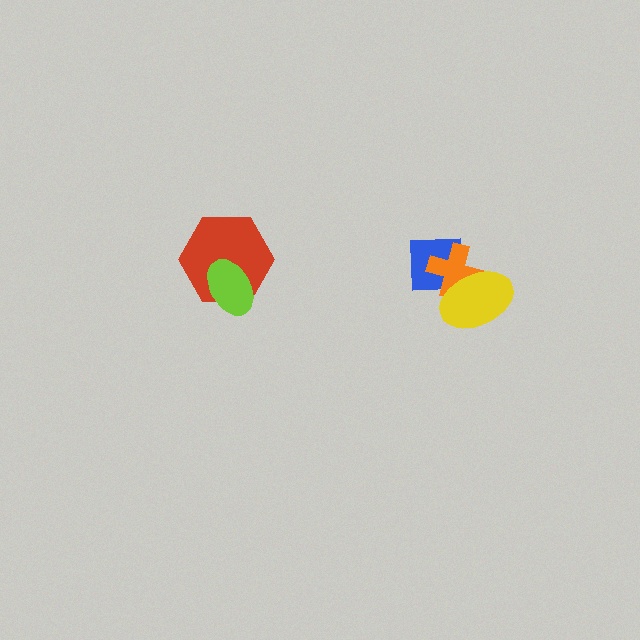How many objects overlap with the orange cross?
2 objects overlap with the orange cross.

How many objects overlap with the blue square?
2 objects overlap with the blue square.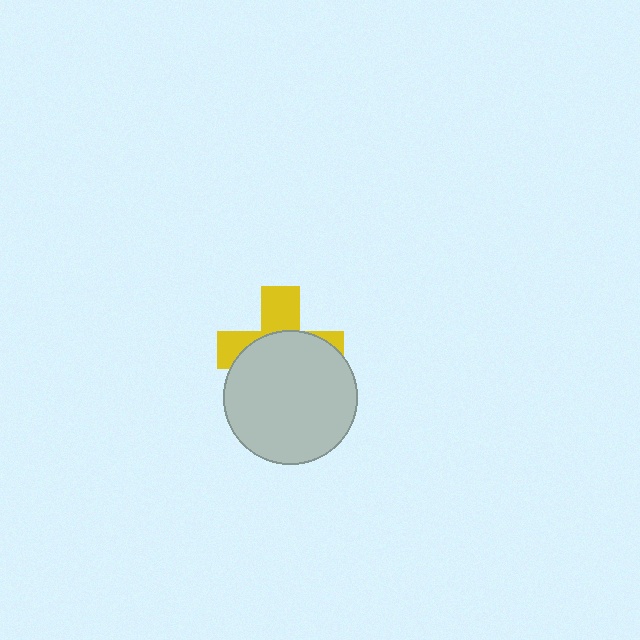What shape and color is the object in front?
The object in front is a light gray circle.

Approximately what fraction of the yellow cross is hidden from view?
Roughly 62% of the yellow cross is hidden behind the light gray circle.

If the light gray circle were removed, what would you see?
You would see the complete yellow cross.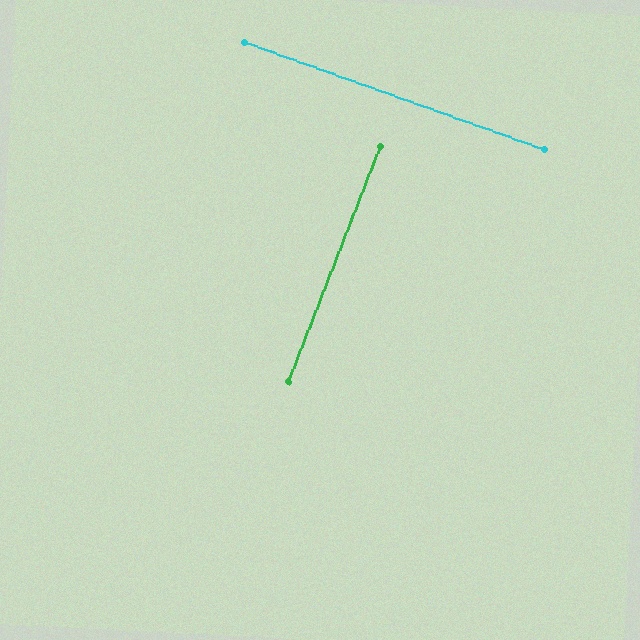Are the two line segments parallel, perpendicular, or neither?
Perpendicular — they meet at approximately 88°.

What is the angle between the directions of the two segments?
Approximately 88 degrees.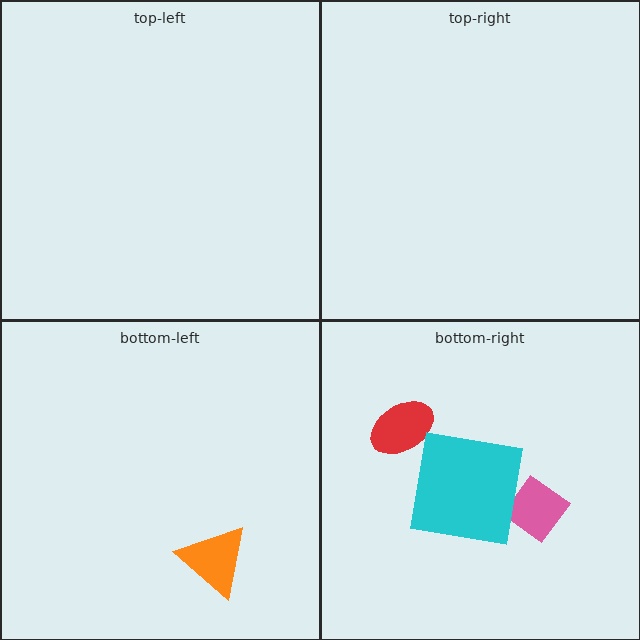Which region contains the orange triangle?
The bottom-left region.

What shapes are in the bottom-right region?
The pink diamond, the red ellipse, the cyan square.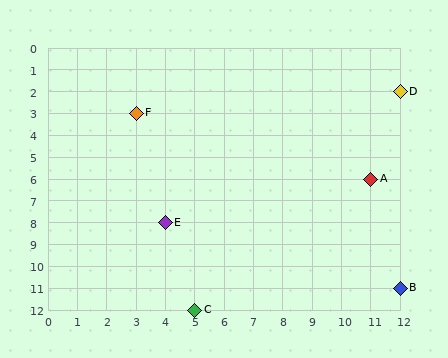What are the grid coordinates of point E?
Point E is at grid coordinates (4, 8).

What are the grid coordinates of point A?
Point A is at grid coordinates (11, 6).